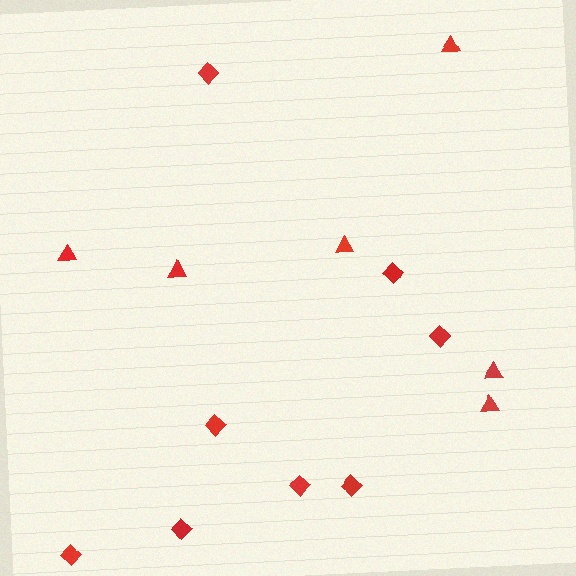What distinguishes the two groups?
There are 2 groups: one group of triangles (6) and one group of diamonds (8).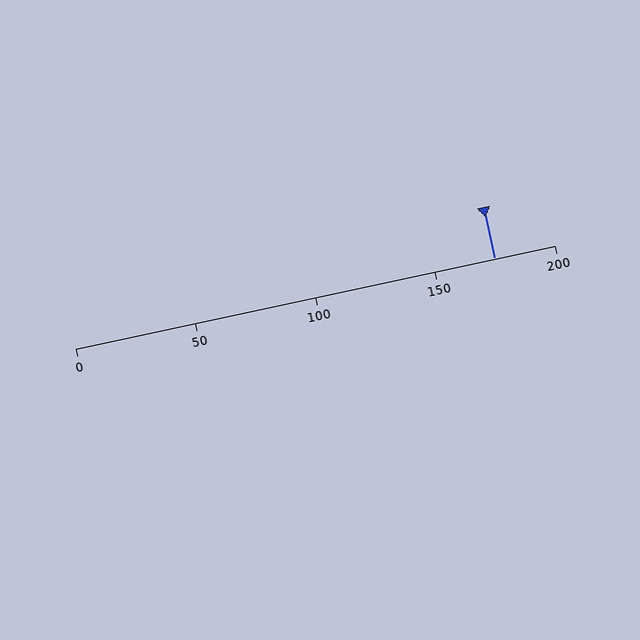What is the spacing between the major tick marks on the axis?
The major ticks are spaced 50 apart.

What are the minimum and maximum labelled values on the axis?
The axis runs from 0 to 200.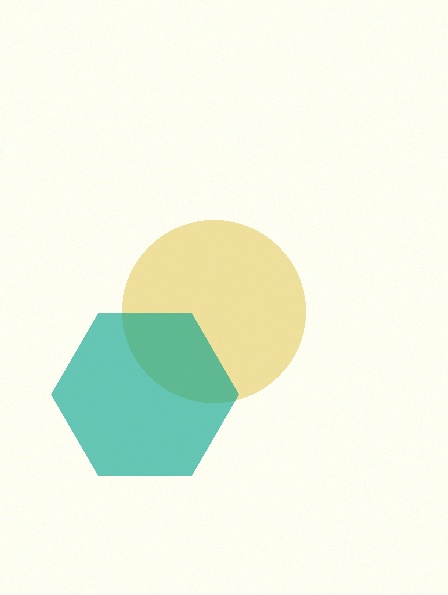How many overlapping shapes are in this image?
There are 2 overlapping shapes in the image.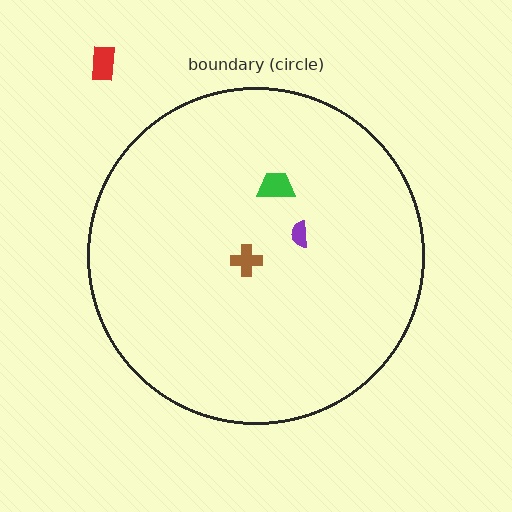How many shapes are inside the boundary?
3 inside, 1 outside.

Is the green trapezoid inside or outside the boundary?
Inside.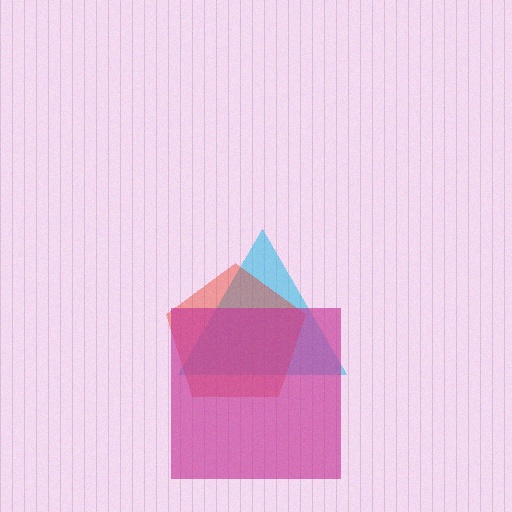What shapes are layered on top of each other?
The layered shapes are: a cyan triangle, a red pentagon, a magenta square.